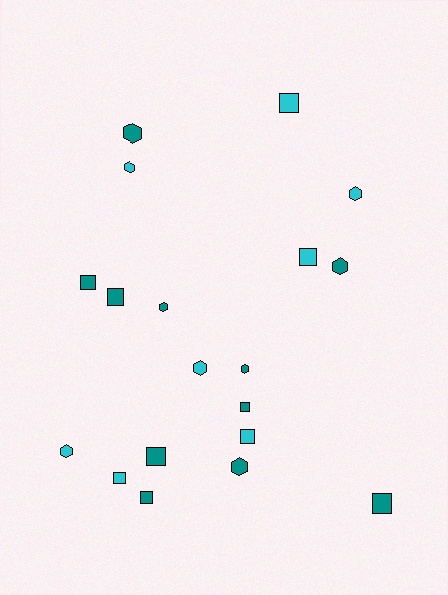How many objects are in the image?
There are 19 objects.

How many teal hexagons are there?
There are 5 teal hexagons.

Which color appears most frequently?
Teal, with 11 objects.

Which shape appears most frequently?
Square, with 10 objects.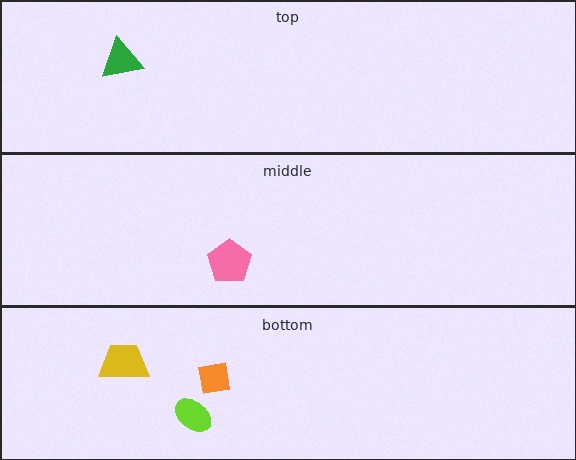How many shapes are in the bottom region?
3.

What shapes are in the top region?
The green triangle.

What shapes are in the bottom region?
The yellow trapezoid, the lime ellipse, the orange square.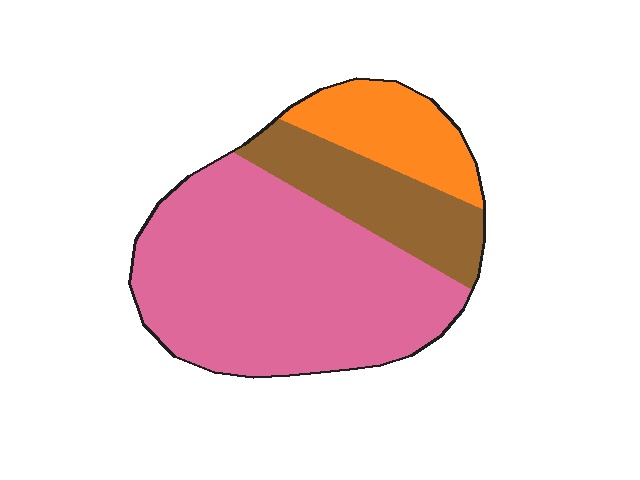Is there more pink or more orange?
Pink.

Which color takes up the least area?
Orange, at roughly 15%.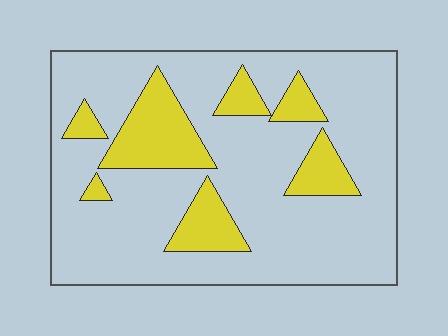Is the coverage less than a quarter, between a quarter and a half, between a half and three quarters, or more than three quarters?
Less than a quarter.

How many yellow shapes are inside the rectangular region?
7.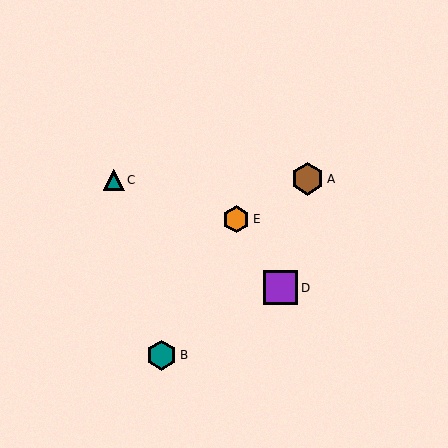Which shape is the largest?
The purple square (labeled D) is the largest.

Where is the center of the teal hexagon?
The center of the teal hexagon is at (162, 355).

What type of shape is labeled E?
Shape E is an orange hexagon.